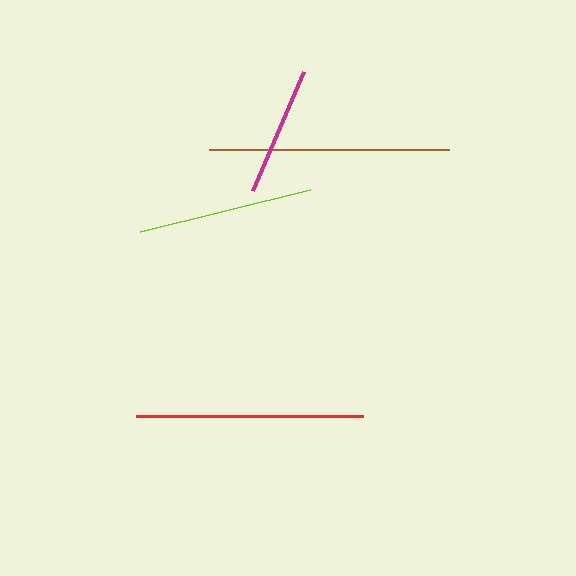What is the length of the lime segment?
The lime segment is approximately 175 pixels long.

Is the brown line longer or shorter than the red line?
The brown line is longer than the red line.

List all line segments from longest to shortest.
From longest to shortest: brown, red, lime, magenta.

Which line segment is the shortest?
The magenta line is the shortest at approximately 130 pixels.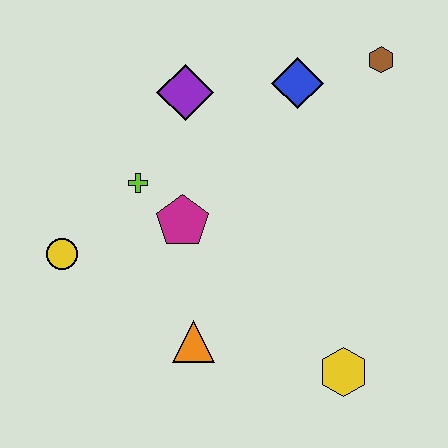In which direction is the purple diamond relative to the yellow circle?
The purple diamond is above the yellow circle.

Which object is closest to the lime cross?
The magenta pentagon is closest to the lime cross.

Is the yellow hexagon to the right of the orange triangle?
Yes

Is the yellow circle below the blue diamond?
Yes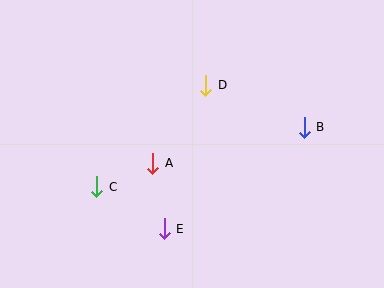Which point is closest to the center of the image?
Point A at (153, 163) is closest to the center.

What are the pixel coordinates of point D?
Point D is at (206, 86).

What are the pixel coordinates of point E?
Point E is at (164, 229).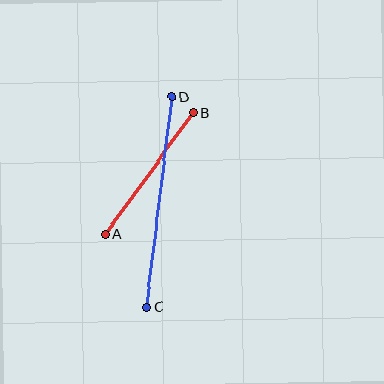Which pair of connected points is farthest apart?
Points C and D are farthest apart.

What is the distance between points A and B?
The distance is approximately 151 pixels.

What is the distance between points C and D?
The distance is approximately 211 pixels.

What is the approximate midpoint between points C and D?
The midpoint is at approximately (159, 202) pixels.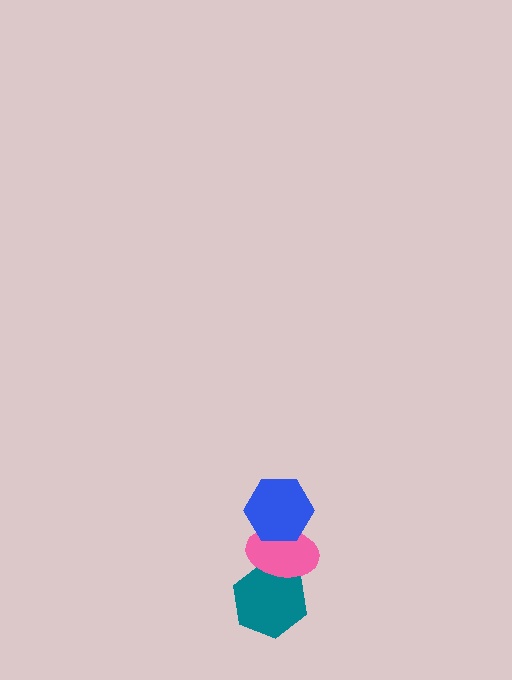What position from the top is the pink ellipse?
The pink ellipse is 2nd from the top.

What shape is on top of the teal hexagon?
The pink ellipse is on top of the teal hexagon.